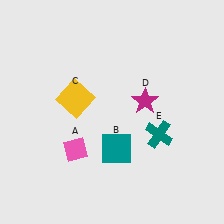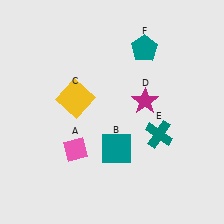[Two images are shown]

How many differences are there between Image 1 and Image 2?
There is 1 difference between the two images.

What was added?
A teal pentagon (F) was added in Image 2.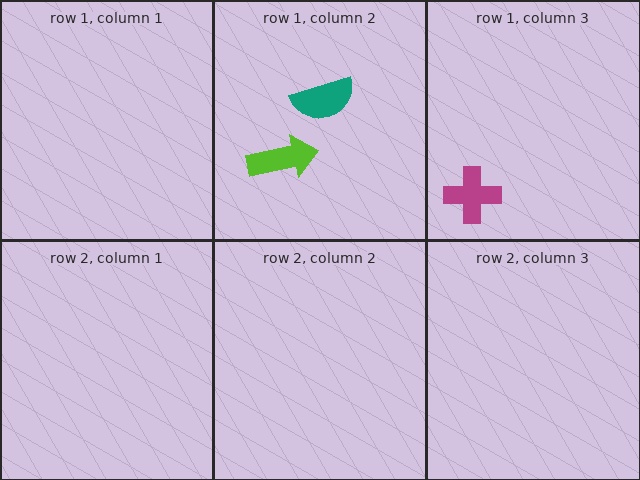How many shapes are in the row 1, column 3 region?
1.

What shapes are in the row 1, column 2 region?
The lime arrow, the teal semicircle.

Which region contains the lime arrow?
The row 1, column 2 region.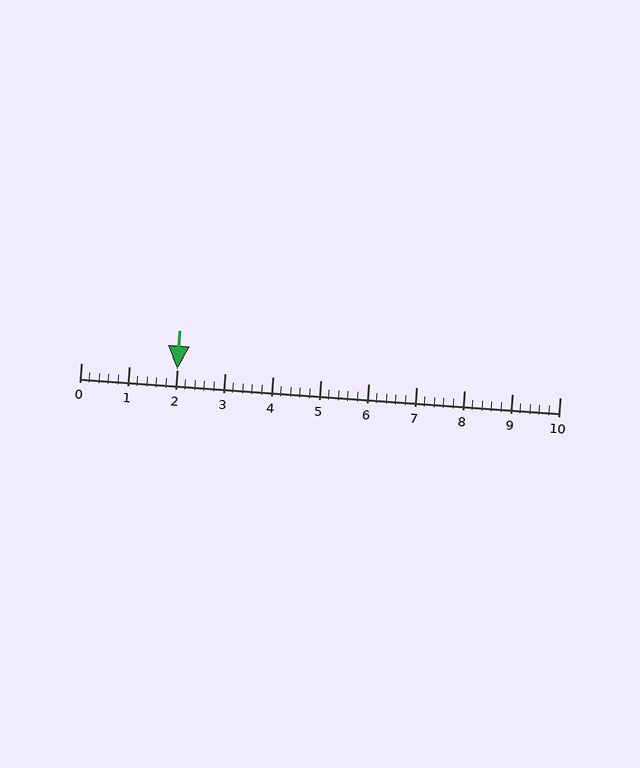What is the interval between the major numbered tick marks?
The major tick marks are spaced 1 units apart.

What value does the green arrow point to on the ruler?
The green arrow points to approximately 2.0.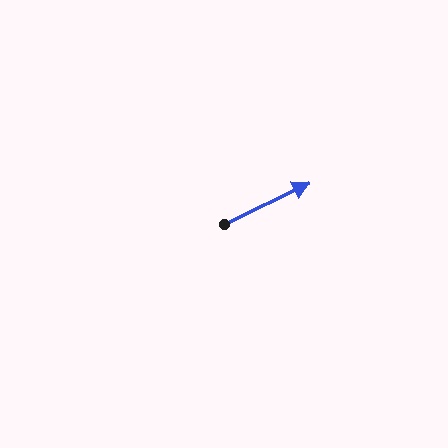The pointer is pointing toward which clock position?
Roughly 2 o'clock.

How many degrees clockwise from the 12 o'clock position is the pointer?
Approximately 64 degrees.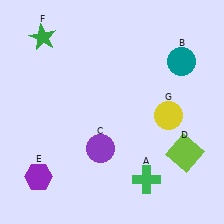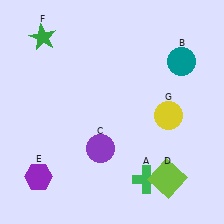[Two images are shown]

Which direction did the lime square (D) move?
The lime square (D) moved down.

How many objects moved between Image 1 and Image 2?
1 object moved between the two images.